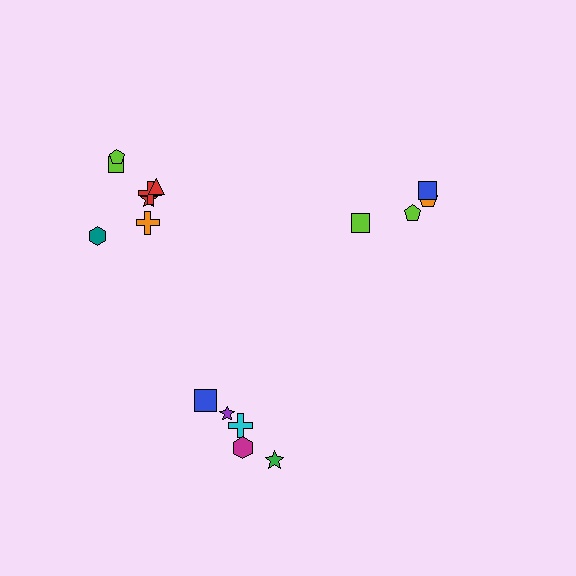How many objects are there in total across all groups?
There are 16 objects.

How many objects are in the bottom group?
There are 5 objects.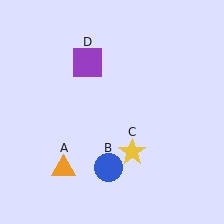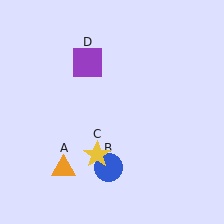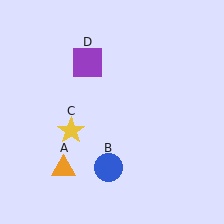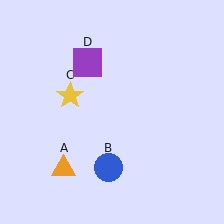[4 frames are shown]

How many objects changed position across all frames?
1 object changed position: yellow star (object C).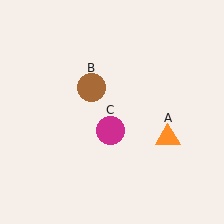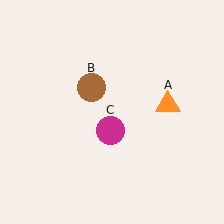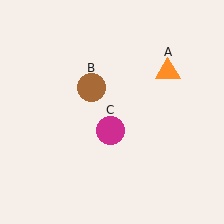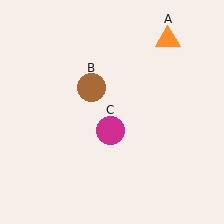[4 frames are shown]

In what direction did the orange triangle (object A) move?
The orange triangle (object A) moved up.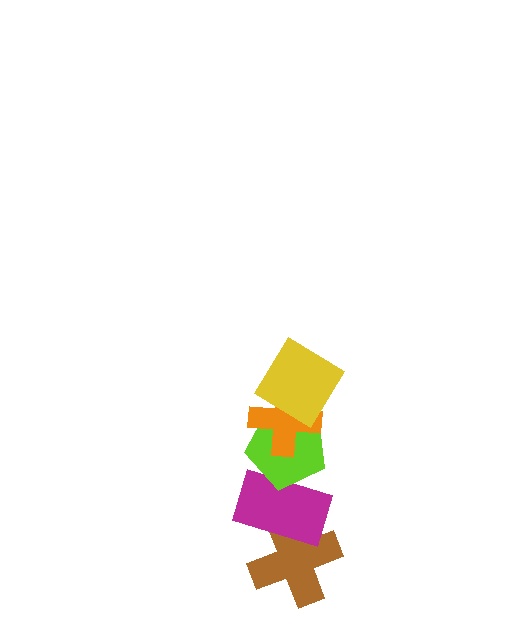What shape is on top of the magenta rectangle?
The lime pentagon is on top of the magenta rectangle.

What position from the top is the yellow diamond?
The yellow diamond is 1st from the top.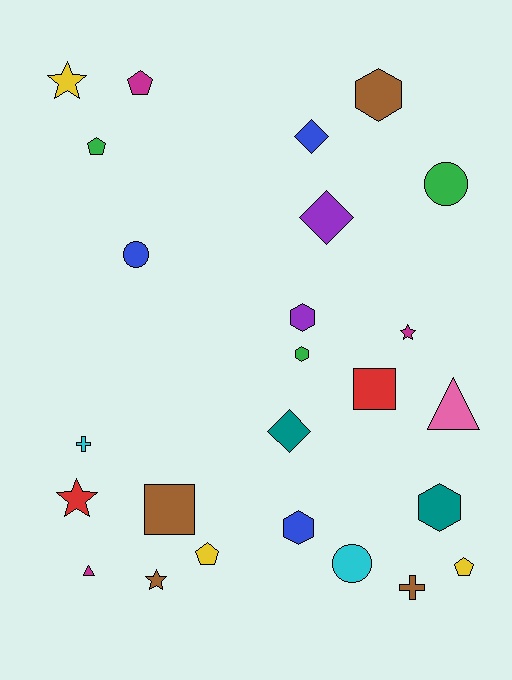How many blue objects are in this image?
There are 3 blue objects.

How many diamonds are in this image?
There are 3 diamonds.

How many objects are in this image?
There are 25 objects.